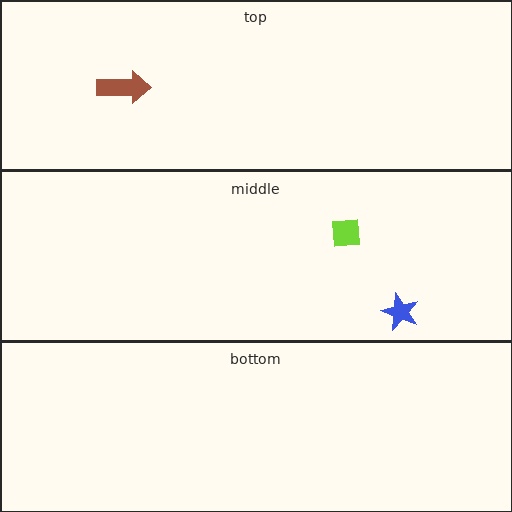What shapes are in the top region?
The brown arrow.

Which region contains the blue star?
The middle region.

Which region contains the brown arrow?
The top region.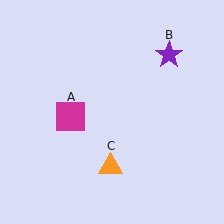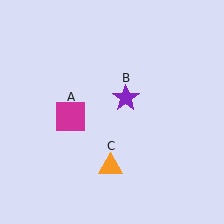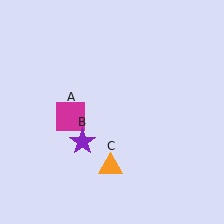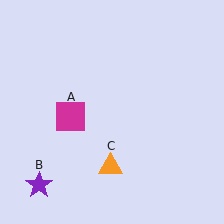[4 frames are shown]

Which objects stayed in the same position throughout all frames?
Magenta square (object A) and orange triangle (object C) remained stationary.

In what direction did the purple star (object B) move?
The purple star (object B) moved down and to the left.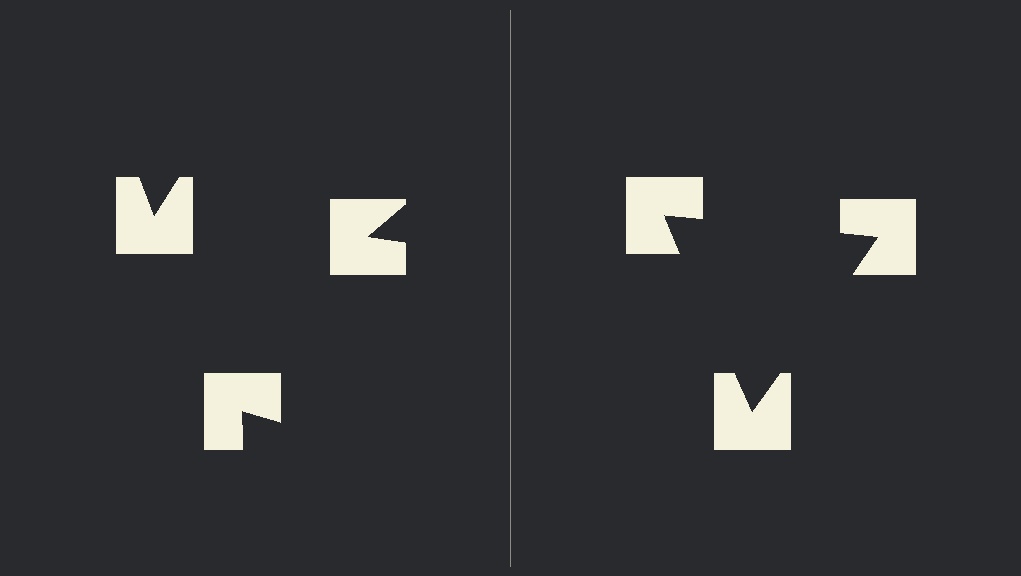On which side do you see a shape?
An illusory triangle appears on the right side. On the left side the wedge cuts are rotated, so no coherent shape forms.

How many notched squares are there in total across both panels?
6 — 3 on each side.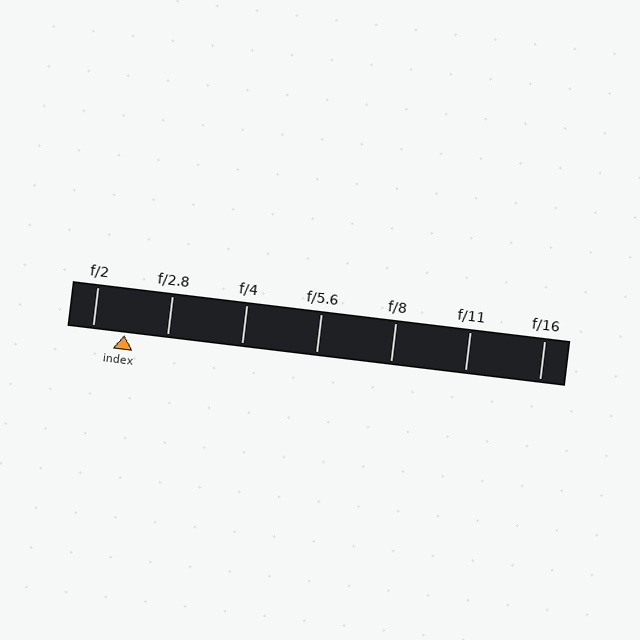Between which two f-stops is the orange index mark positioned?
The index mark is between f/2 and f/2.8.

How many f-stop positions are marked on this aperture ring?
There are 7 f-stop positions marked.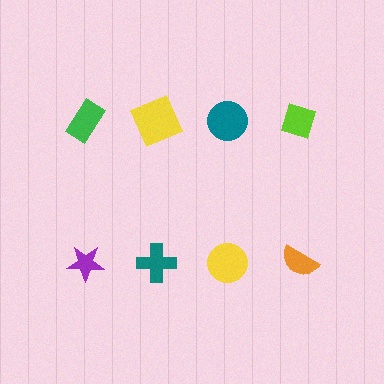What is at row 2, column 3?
A yellow circle.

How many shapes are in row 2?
4 shapes.